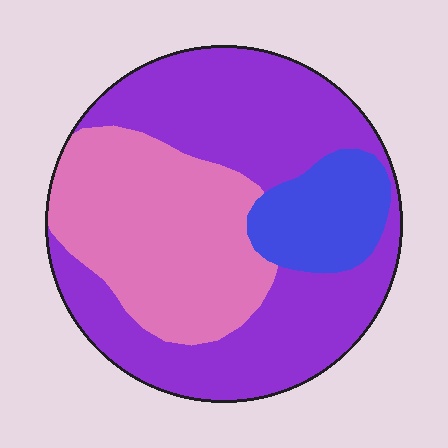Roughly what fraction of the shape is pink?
Pink covers about 35% of the shape.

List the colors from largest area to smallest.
From largest to smallest: purple, pink, blue.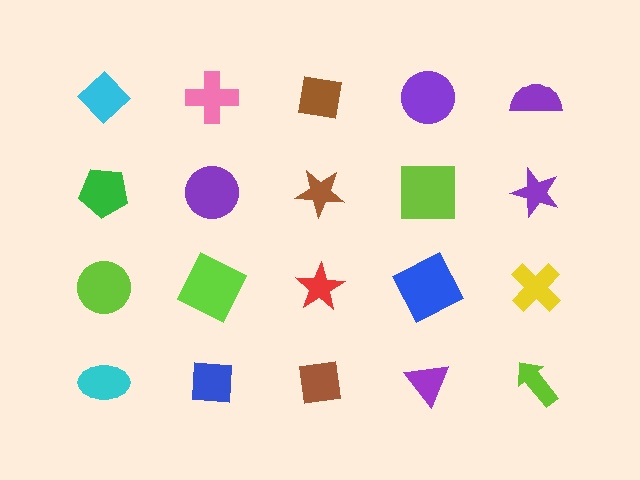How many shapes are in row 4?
5 shapes.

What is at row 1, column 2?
A pink cross.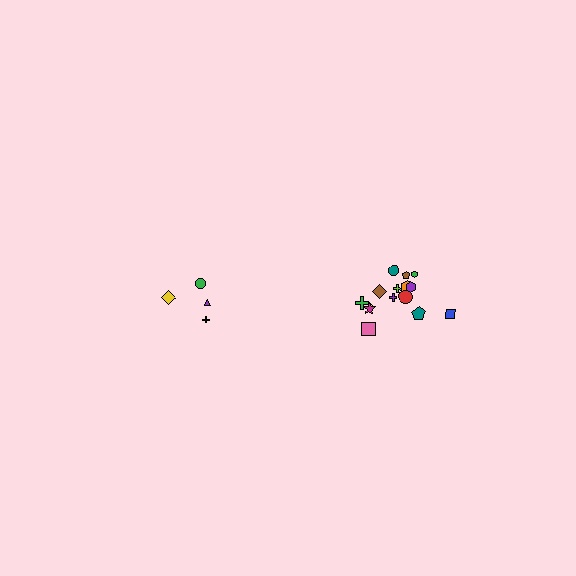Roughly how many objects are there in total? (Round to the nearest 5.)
Roughly 20 objects in total.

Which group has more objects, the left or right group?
The right group.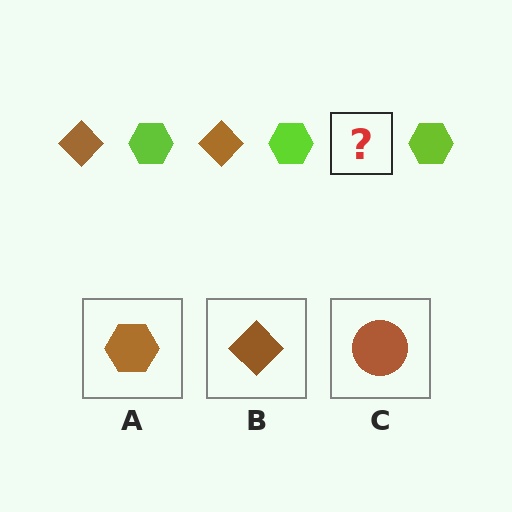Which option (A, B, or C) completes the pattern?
B.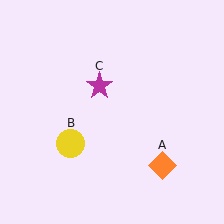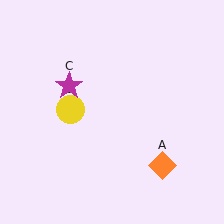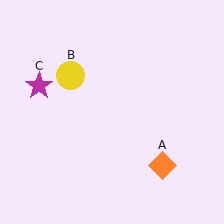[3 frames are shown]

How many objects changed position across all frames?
2 objects changed position: yellow circle (object B), magenta star (object C).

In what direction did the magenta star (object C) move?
The magenta star (object C) moved left.